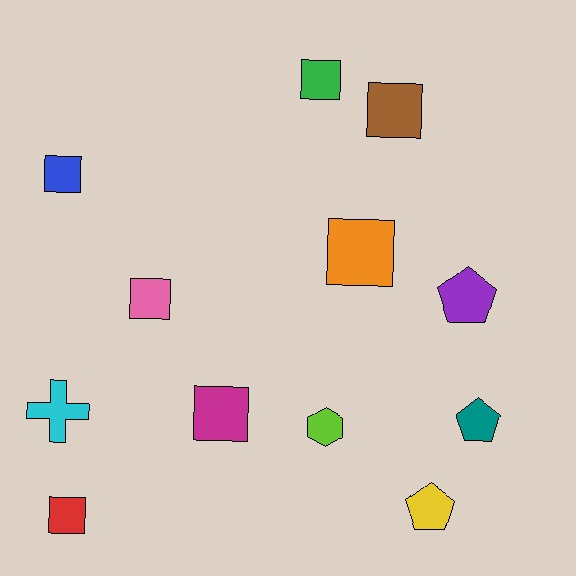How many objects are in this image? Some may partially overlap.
There are 12 objects.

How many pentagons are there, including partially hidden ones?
There are 3 pentagons.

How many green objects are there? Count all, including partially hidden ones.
There is 1 green object.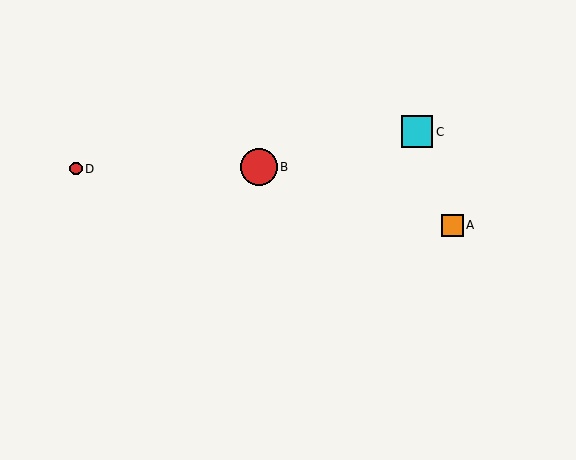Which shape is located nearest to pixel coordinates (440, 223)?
The orange square (labeled A) at (452, 225) is nearest to that location.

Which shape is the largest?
The red circle (labeled B) is the largest.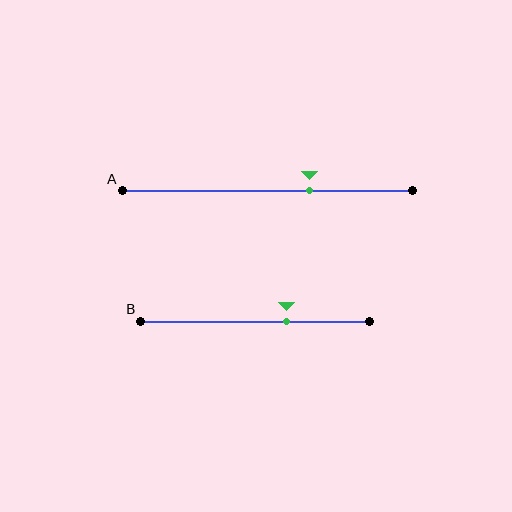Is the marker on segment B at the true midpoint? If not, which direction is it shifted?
No, the marker on segment B is shifted to the right by about 14% of the segment length.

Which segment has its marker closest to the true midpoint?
Segment B has its marker closest to the true midpoint.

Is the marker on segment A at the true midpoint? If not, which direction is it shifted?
No, the marker on segment A is shifted to the right by about 15% of the segment length.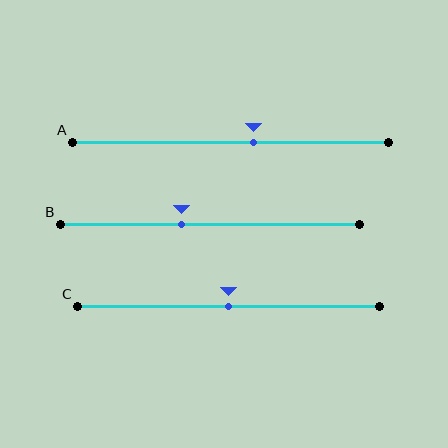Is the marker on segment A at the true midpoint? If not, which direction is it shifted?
No, the marker on segment A is shifted to the right by about 7% of the segment length.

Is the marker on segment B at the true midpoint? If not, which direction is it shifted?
No, the marker on segment B is shifted to the left by about 10% of the segment length.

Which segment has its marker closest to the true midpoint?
Segment C has its marker closest to the true midpoint.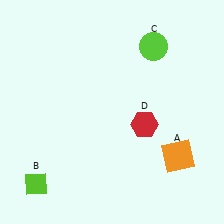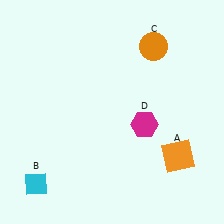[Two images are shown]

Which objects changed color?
B changed from lime to cyan. C changed from lime to orange. D changed from red to magenta.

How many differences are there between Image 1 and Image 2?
There are 3 differences between the two images.